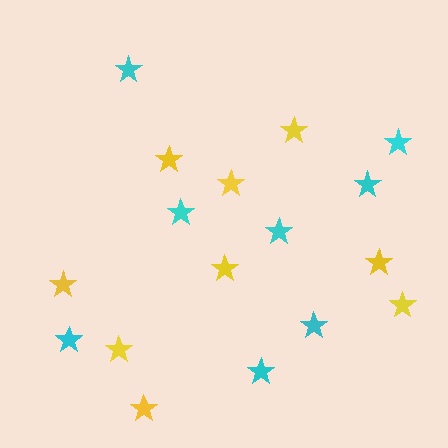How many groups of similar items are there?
There are 2 groups: one group of cyan stars (8) and one group of yellow stars (9).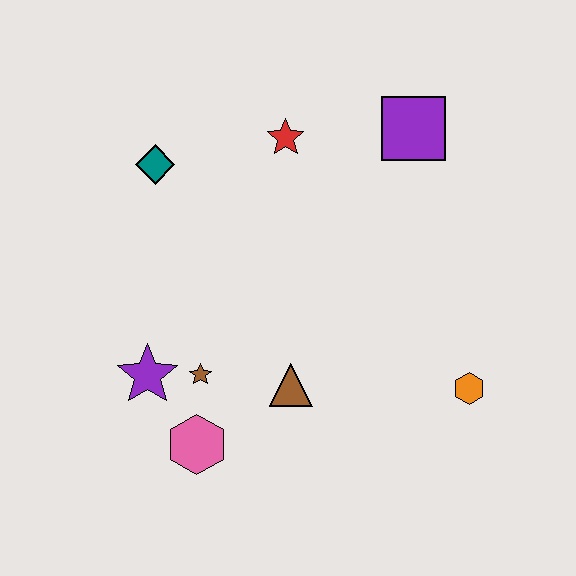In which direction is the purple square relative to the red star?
The purple square is to the right of the red star.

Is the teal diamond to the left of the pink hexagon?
Yes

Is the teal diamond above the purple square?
No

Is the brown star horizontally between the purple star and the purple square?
Yes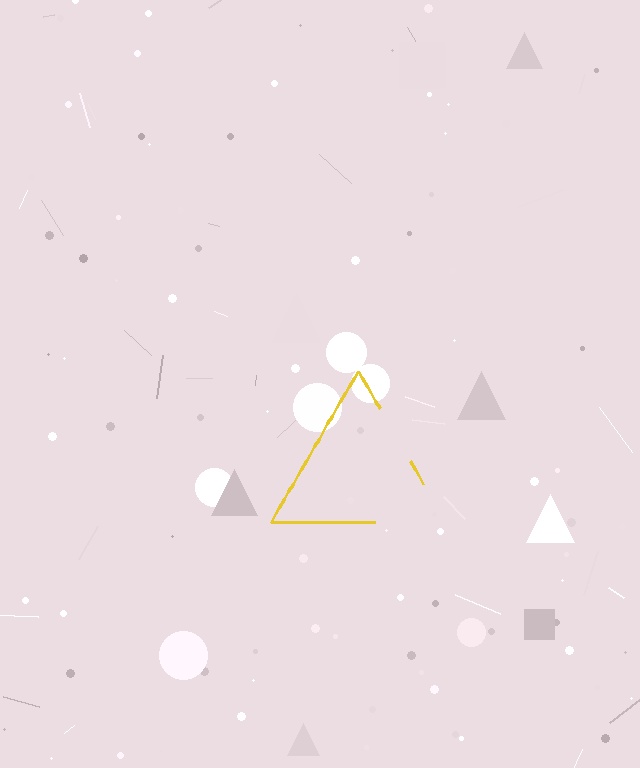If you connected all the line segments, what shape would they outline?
They would outline a triangle.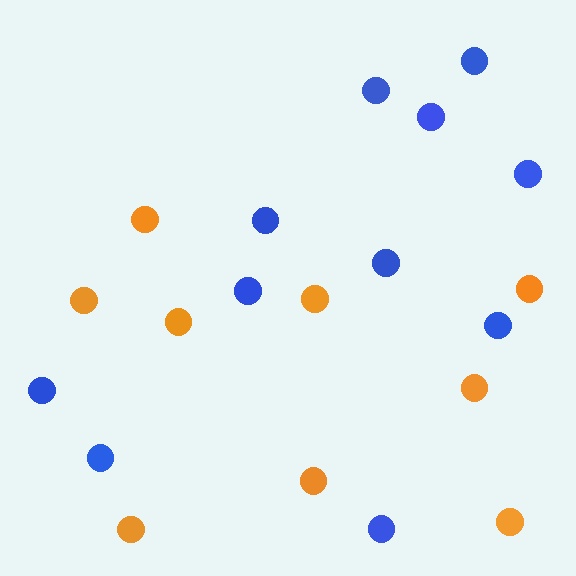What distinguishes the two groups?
There are 2 groups: one group of orange circles (9) and one group of blue circles (11).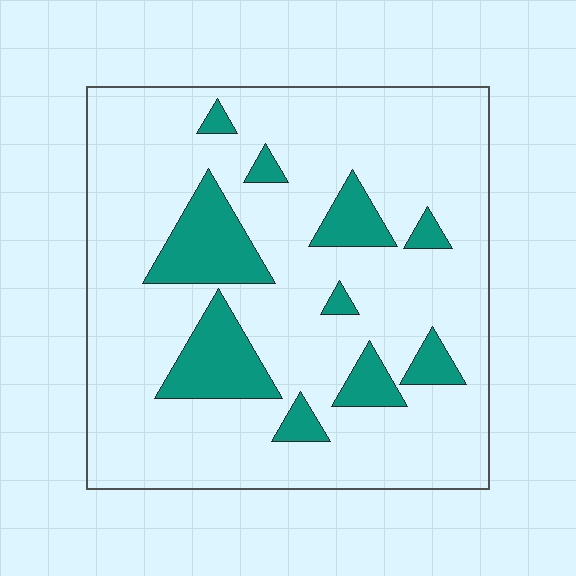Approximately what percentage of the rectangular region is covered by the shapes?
Approximately 15%.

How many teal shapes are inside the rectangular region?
10.